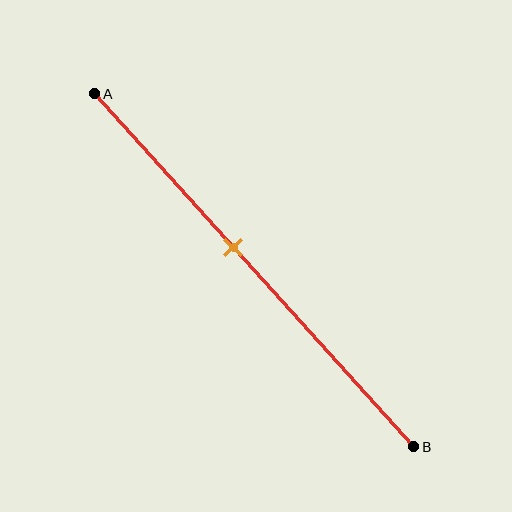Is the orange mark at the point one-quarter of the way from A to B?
No, the mark is at about 45% from A, not at the 25% one-quarter point.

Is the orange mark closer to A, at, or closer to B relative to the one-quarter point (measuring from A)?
The orange mark is closer to point B than the one-quarter point of segment AB.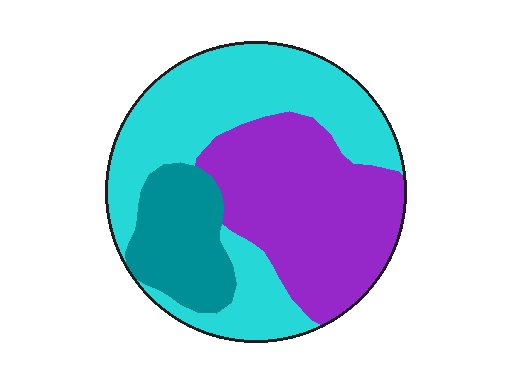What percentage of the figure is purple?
Purple covers 38% of the figure.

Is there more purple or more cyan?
Cyan.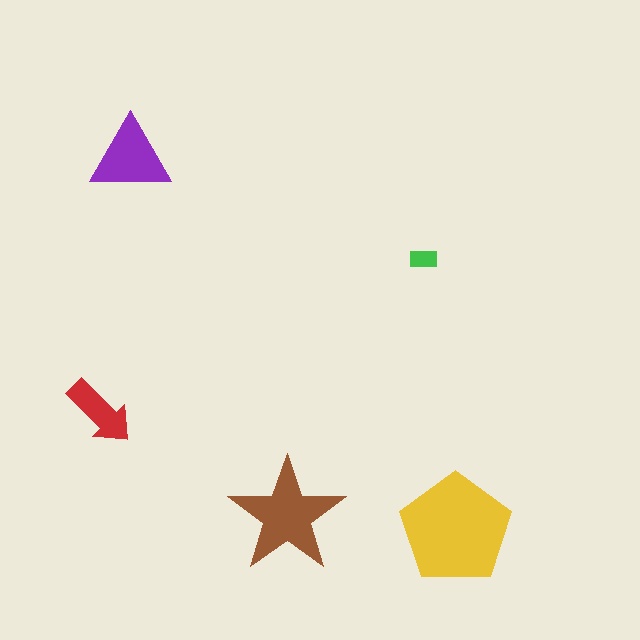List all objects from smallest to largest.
The green rectangle, the red arrow, the purple triangle, the brown star, the yellow pentagon.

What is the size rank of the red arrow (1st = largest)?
4th.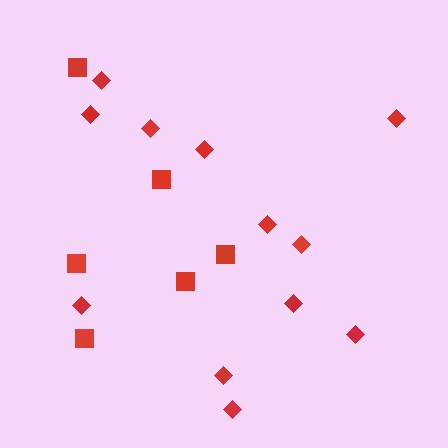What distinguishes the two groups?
There are 2 groups: one group of diamonds (12) and one group of squares (6).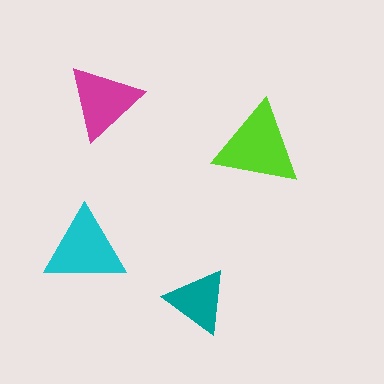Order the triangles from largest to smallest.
the lime one, the cyan one, the magenta one, the teal one.